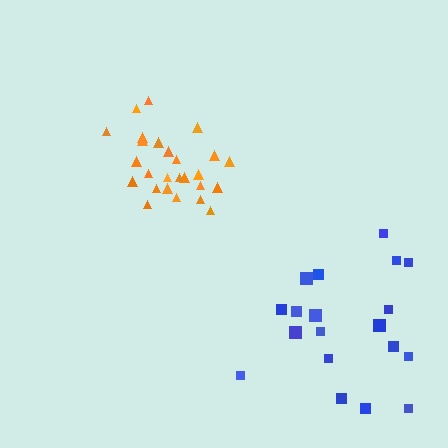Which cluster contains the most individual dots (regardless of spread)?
Orange (27).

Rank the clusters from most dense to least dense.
orange, blue.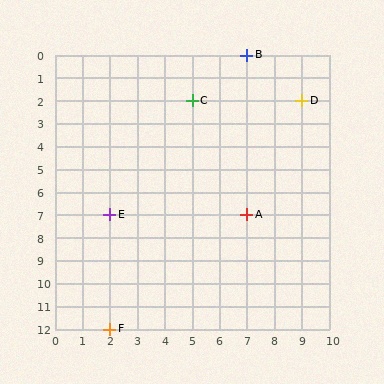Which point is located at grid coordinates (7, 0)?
Point B is at (7, 0).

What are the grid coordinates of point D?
Point D is at grid coordinates (9, 2).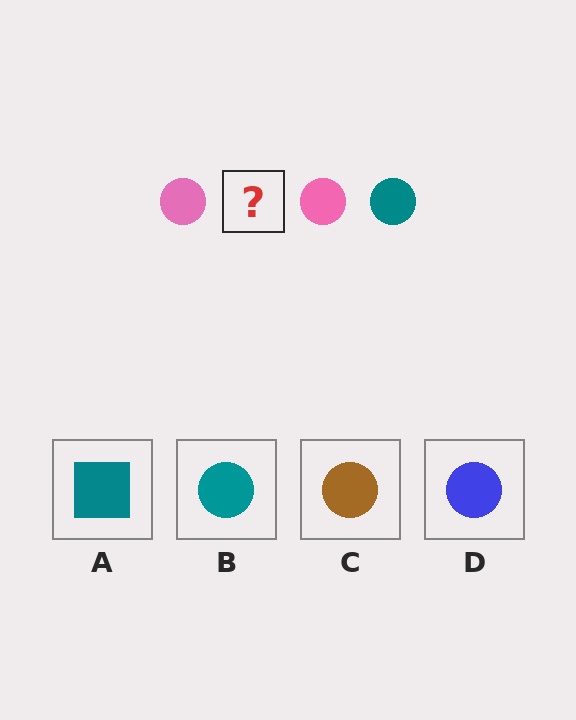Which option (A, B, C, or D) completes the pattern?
B.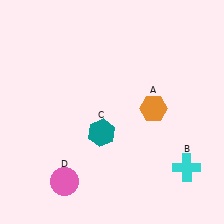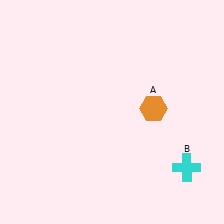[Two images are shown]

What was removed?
The pink circle (D), the teal hexagon (C) were removed in Image 2.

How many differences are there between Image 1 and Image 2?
There are 2 differences between the two images.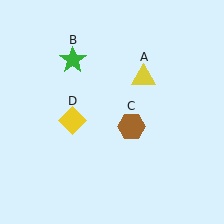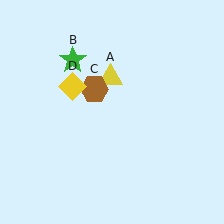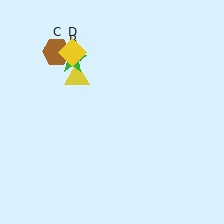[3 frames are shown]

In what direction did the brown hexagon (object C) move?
The brown hexagon (object C) moved up and to the left.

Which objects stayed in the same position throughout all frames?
Green star (object B) remained stationary.